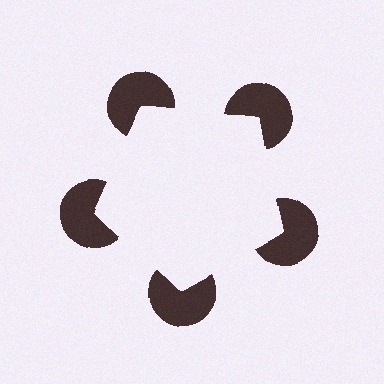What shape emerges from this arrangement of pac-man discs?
An illusory pentagon — its edges are inferred from the aligned wedge cuts in the pac-man discs, not physically drawn.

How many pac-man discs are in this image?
There are 5 — one at each vertex of the illusory pentagon.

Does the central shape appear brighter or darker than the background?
It typically appears slightly brighter than the background, even though no actual brightness change is drawn.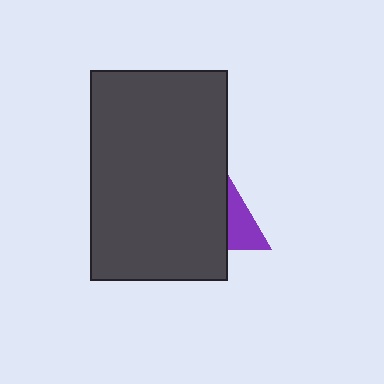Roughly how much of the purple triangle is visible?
A small part of it is visible (roughly 32%).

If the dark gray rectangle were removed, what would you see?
You would see the complete purple triangle.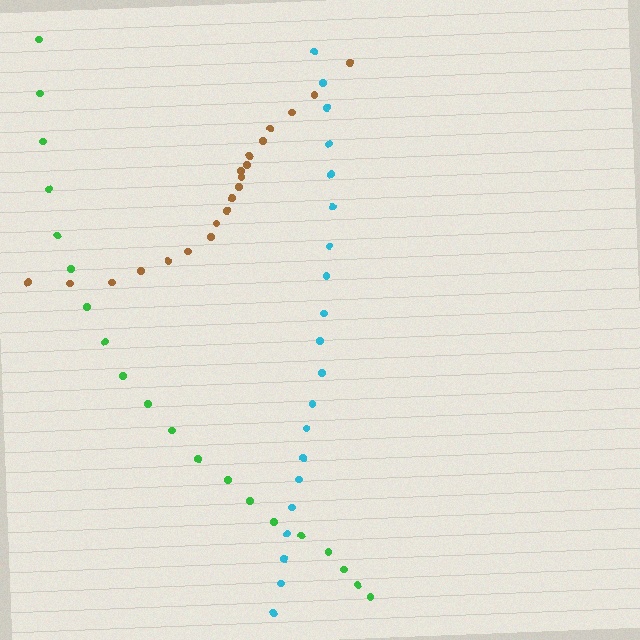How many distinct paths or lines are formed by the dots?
There are 3 distinct paths.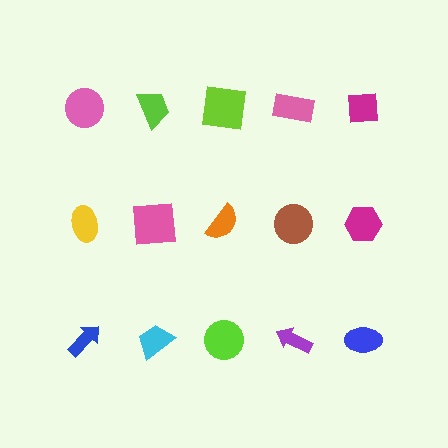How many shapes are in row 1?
5 shapes.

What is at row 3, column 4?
A purple arrow.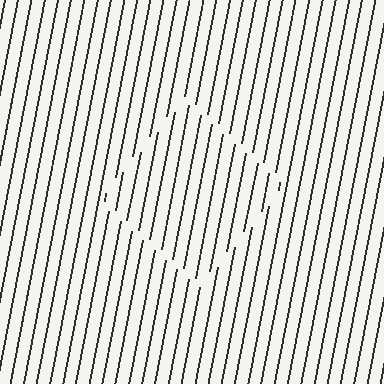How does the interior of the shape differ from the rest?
The interior of the shape contains the same grating, shifted by half a period — the contour is defined by the phase discontinuity where line-ends from the inner and outer gratings abut.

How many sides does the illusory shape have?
4 sides — the line-ends trace a square.